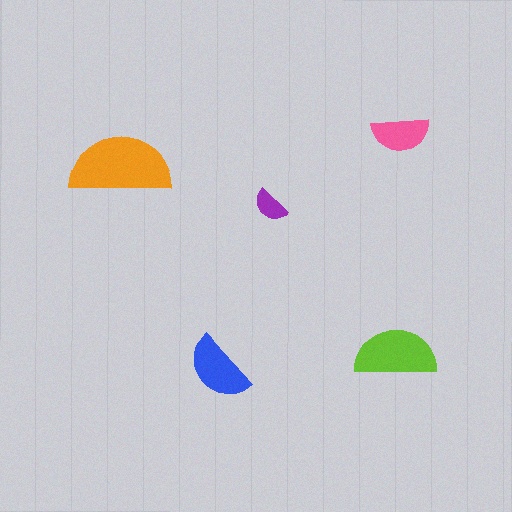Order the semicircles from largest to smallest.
the orange one, the lime one, the blue one, the pink one, the purple one.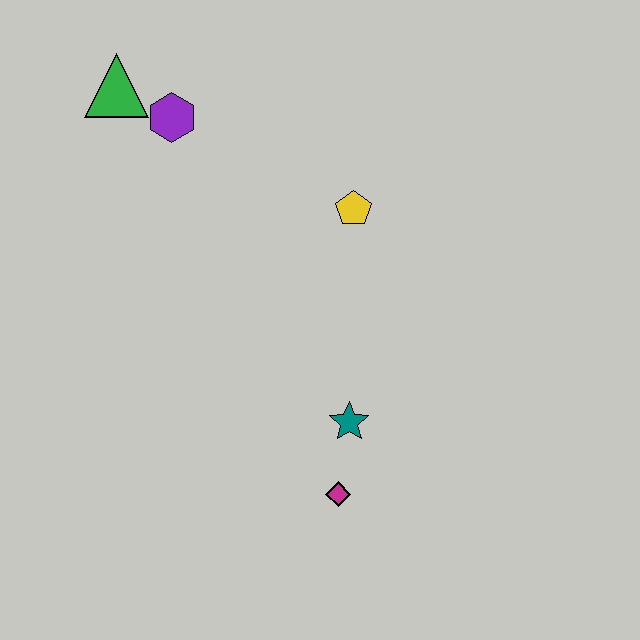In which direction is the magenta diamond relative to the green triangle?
The magenta diamond is below the green triangle.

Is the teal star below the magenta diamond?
No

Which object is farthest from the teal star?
The green triangle is farthest from the teal star.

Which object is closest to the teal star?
The magenta diamond is closest to the teal star.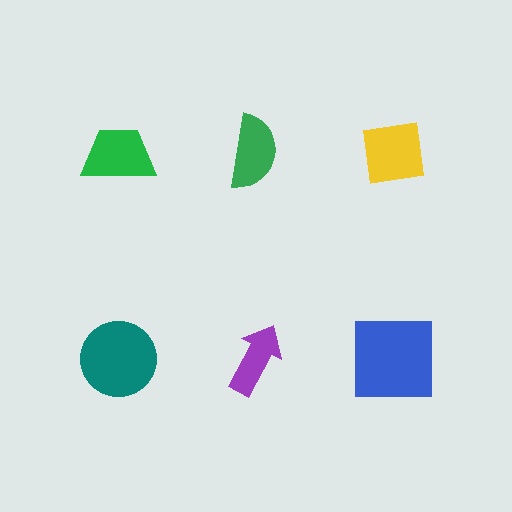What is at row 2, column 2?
A purple arrow.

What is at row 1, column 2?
A green semicircle.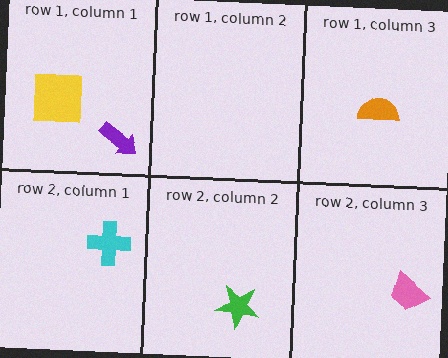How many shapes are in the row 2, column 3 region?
1.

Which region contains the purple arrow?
The row 1, column 1 region.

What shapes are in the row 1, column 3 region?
The orange semicircle.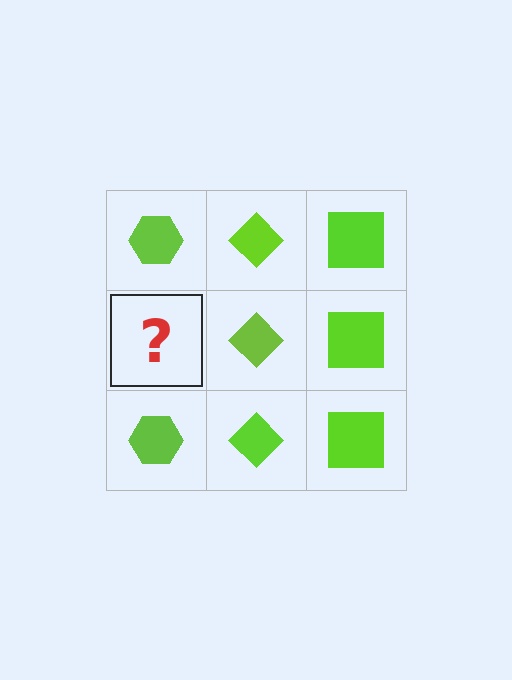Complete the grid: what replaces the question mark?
The question mark should be replaced with a lime hexagon.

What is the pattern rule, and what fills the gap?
The rule is that each column has a consistent shape. The gap should be filled with a lime hexagon.